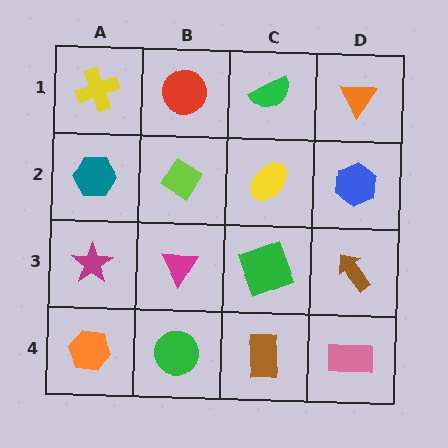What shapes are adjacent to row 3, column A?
A teal hexagon (row 2, column A), an orange hexagon (row 4, column A), a magenta triangle (row 3, column B).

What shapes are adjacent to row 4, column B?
A magenta triangle (row 3, column B), an orange hexagon (row 4, column A), a brown rectangle (row 4, column C).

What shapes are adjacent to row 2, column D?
An orange triangle (row 1, column D), a brown arrow (row 3, column D), a yellow ellipse (row 2, column C).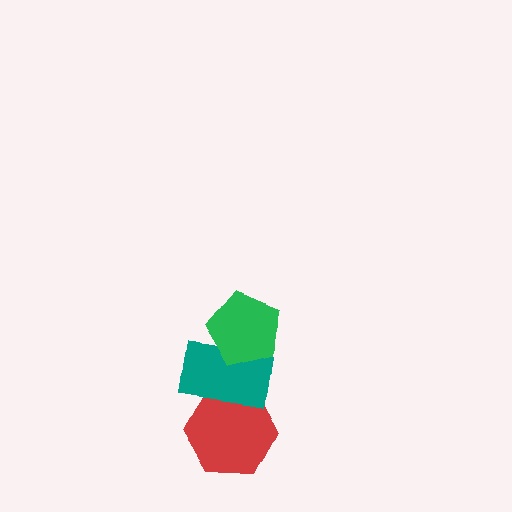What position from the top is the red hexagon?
The red hexagon is 3rd from the top.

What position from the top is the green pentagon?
The green pentagon is 1st from the top.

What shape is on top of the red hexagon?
The teal rectangle is on top of the red hexagon.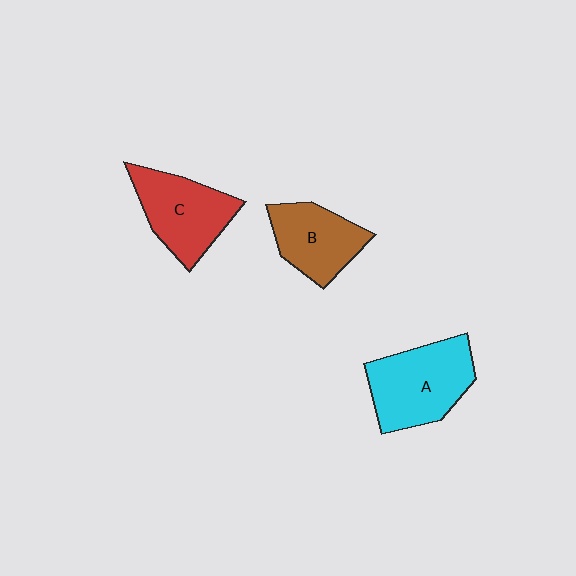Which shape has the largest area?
Shape A (cyan).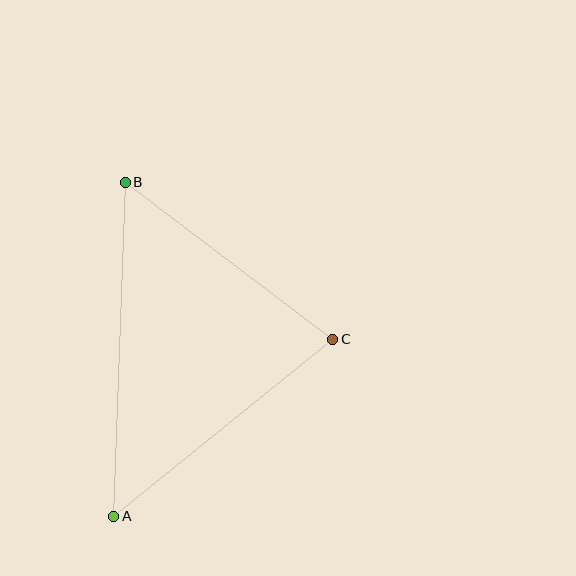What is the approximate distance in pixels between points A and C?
The distance between A and C is approximately 282 pixels.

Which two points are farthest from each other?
Points A and B are farthest from each other.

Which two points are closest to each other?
Points B and C are closest to each other.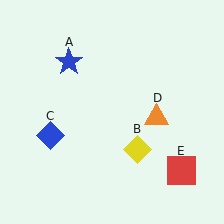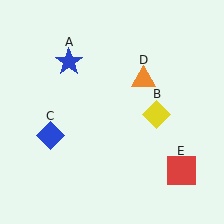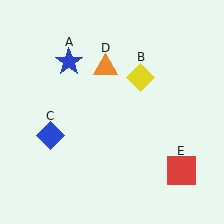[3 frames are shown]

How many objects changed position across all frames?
2 objects changed position: yellow diamond (object B), orange triangle (object D).